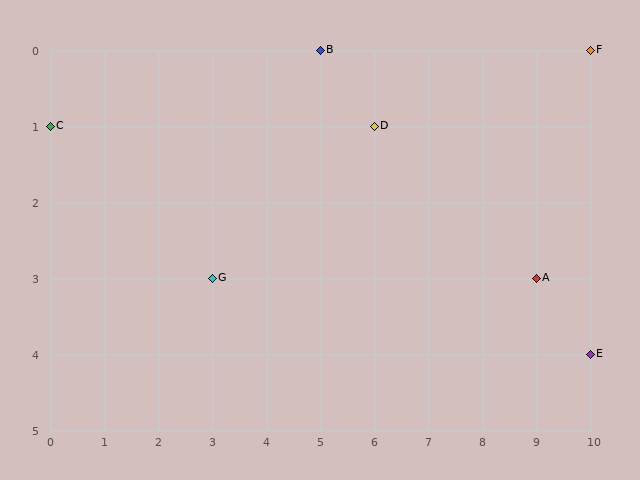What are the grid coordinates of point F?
Point F is at grid coordinates (10, 0).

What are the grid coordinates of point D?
Point D is at grid coordinates (6, 1).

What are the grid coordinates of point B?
Point B is at grid coordinates (5, 0).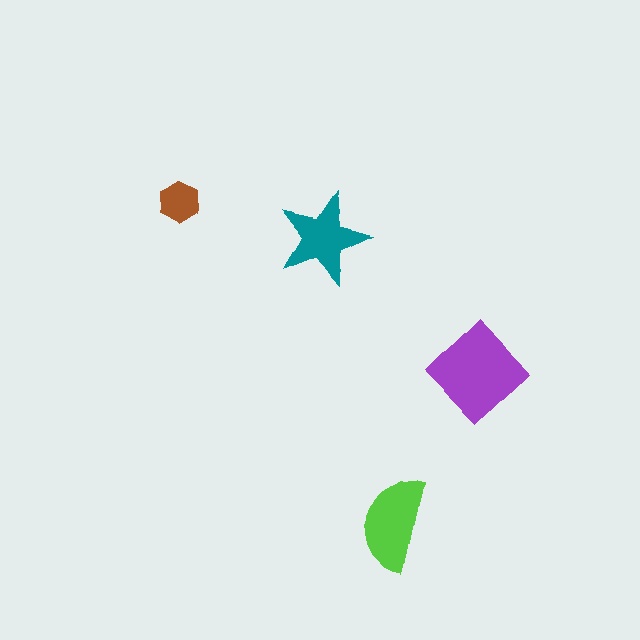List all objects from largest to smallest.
The purple diamond, the lime semicircle, the teal star, the brown hexagon.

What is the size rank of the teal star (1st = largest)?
3rd.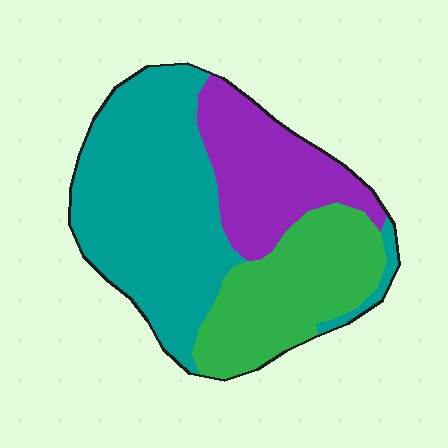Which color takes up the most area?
Teal, at roughly 50%.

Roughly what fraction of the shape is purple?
Purple covers around 25% of the shape.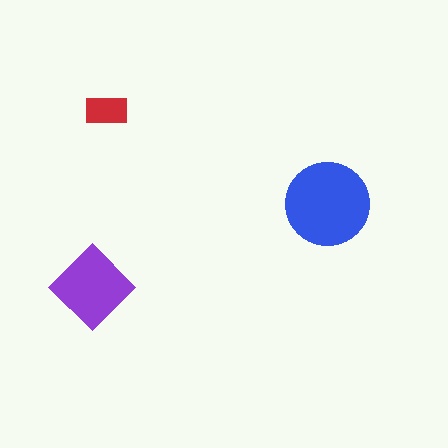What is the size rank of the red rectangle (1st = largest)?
3rd.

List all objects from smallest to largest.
The red rectangle, the purple diamond, the blue circle.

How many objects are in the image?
There are 3 objects in the image.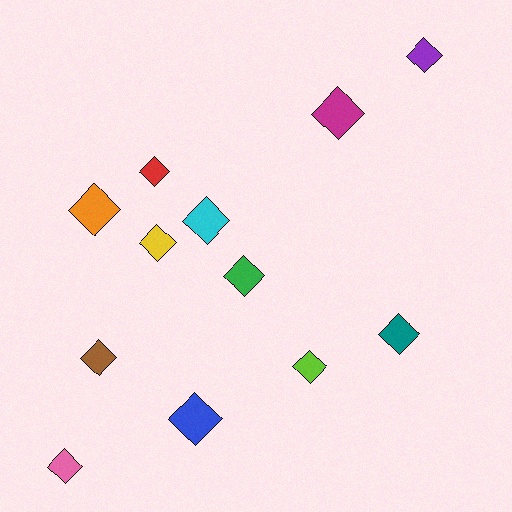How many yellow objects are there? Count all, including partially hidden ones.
There is 1 yellow object.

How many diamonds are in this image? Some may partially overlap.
There are 12 diamonds.